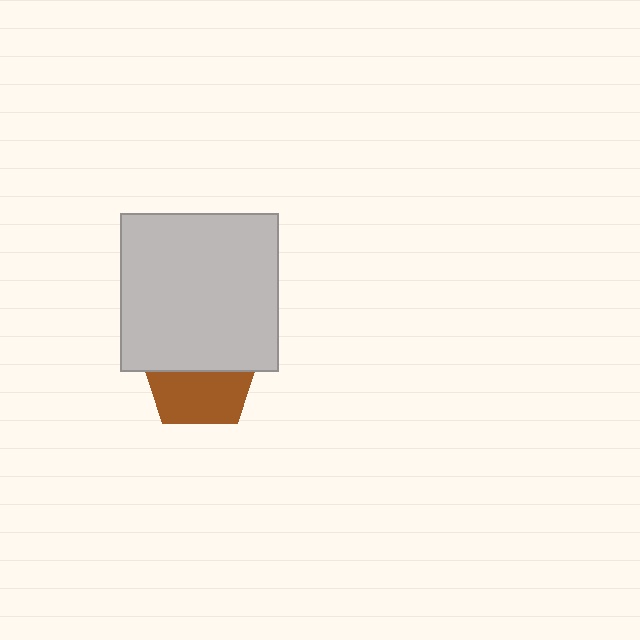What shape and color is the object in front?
The object in front is a light gray square.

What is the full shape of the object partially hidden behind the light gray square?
The partially hidden object is a brown pentagon.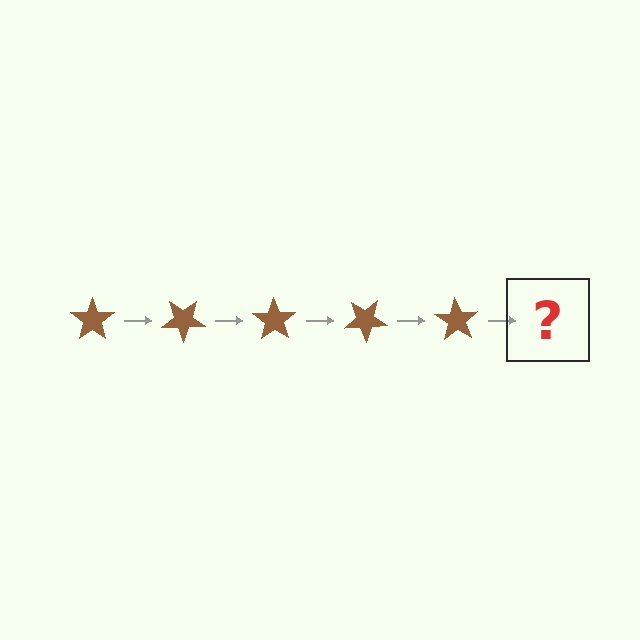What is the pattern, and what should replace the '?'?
The pattern is that the star rotates 35 degrees each step. The '?' should be a brown star rotated 175 degrees.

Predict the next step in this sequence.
The next step is a brown star rotated 175 degrees.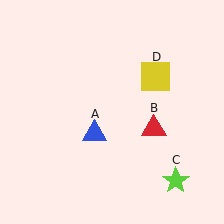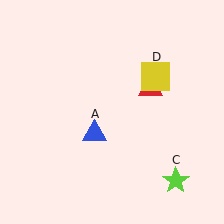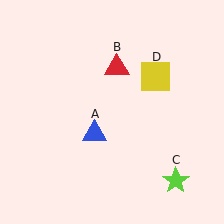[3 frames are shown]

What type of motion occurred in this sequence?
The red triangle (object B) rotated counterclockwise around the center of the scene.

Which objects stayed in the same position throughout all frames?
Blue triangle (object A) and lime star (object C) and yellow square (object D) remained stationary.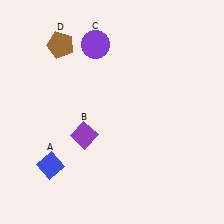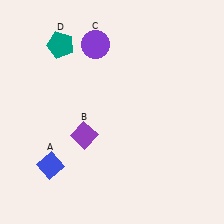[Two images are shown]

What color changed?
The pentagon (D) changed from brown in Image 1 to teal in Image 2.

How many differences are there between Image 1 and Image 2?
There is 1 difference between the two images.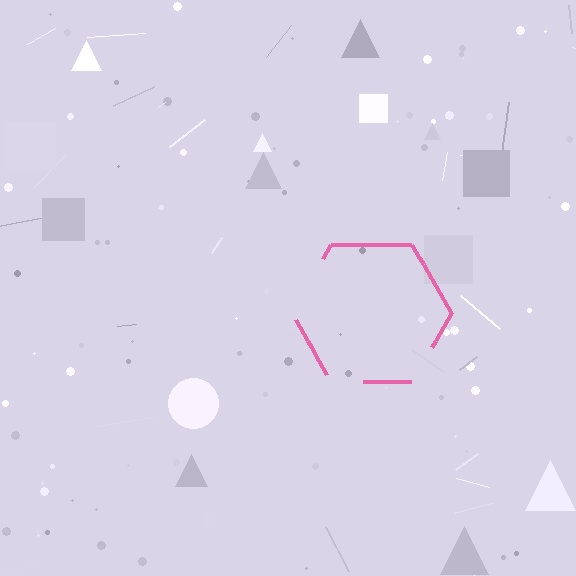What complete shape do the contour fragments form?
The contour fragments form a hexagon.